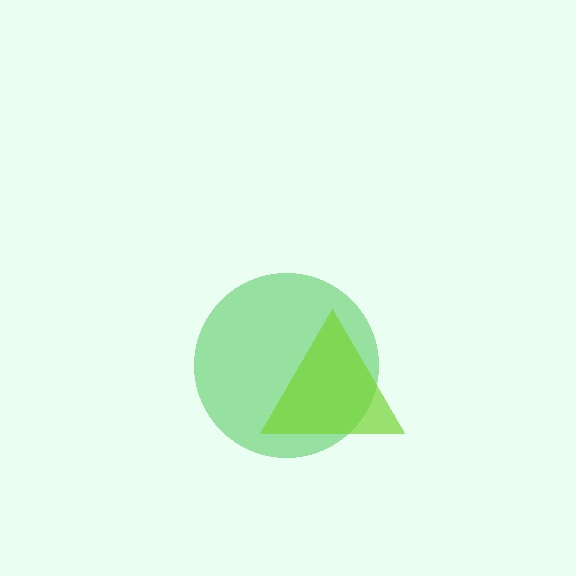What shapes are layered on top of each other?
The layered shapes are: a green circle, a lime triangle.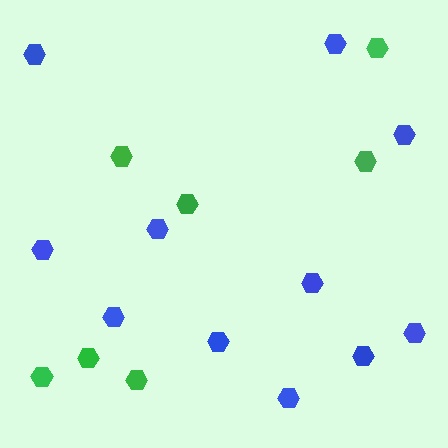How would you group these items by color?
There are 2 groups: one group of blue hexagons (11) and one group of green hexagons (7).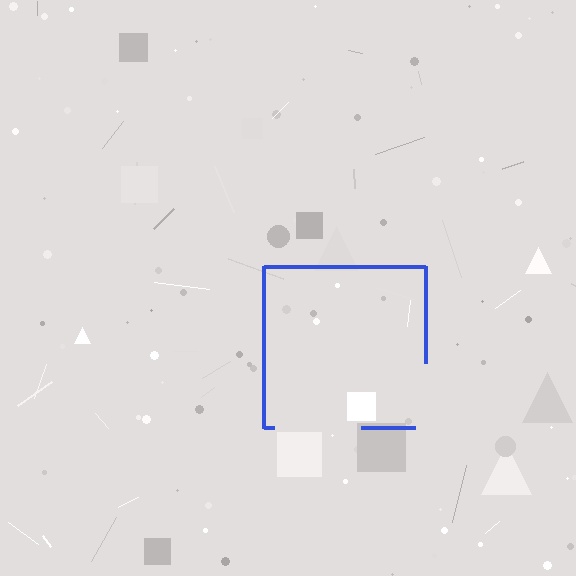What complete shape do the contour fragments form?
The contour fragments form a square.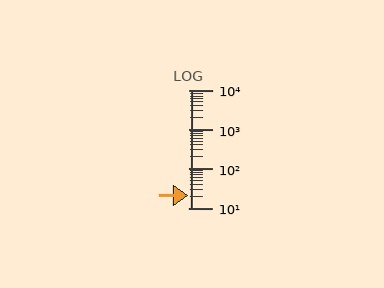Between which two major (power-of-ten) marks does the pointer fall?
The pointer is between 10 and 100.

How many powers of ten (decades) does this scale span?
The scale spans 3 decades, from 10 to 10000.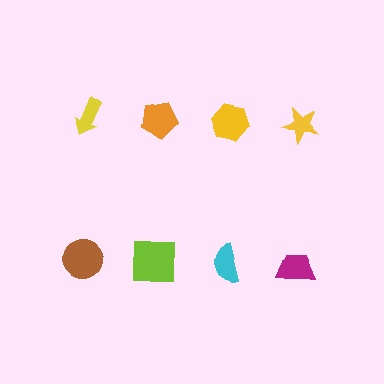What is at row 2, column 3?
A cyan semicircle.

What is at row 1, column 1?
A yellow arrow.